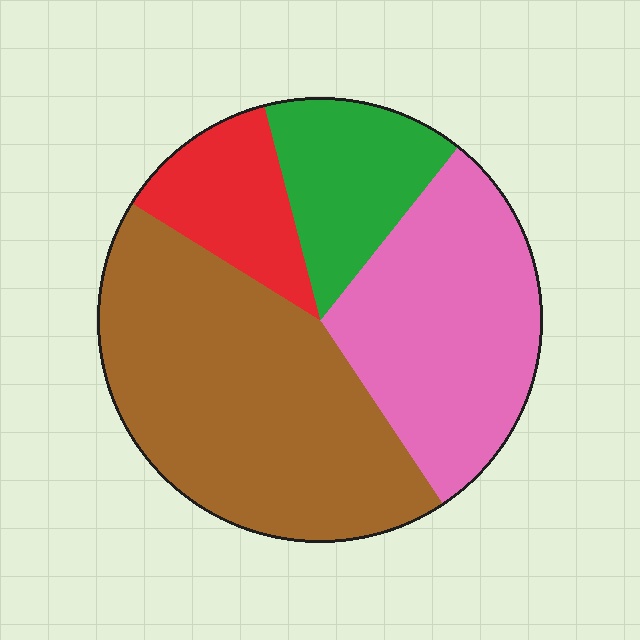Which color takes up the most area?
Brown, at roughly 45%.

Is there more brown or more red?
Brown.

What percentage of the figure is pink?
Pink takes up between a sixth and a third of the figure.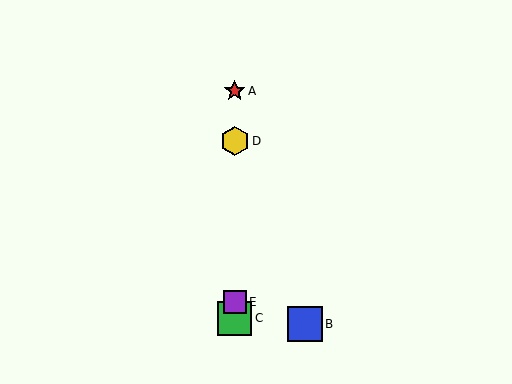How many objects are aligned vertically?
4 objects (A, C, D, E) are aligned vertically.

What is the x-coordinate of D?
Object D is at x≈235.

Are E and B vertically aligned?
No, E is at x≈235 and B is at x≈305.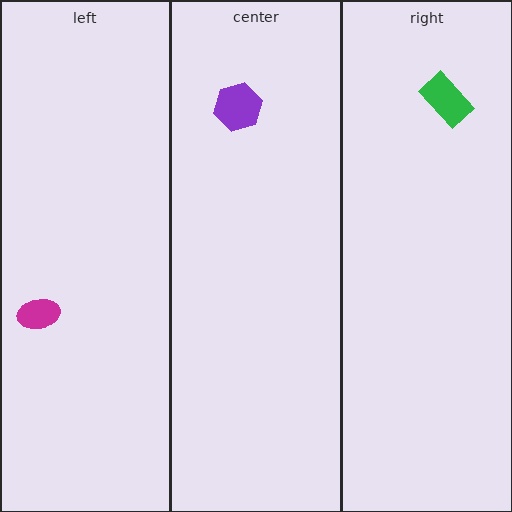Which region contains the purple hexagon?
The center region.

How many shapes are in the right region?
1.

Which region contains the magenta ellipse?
The left region.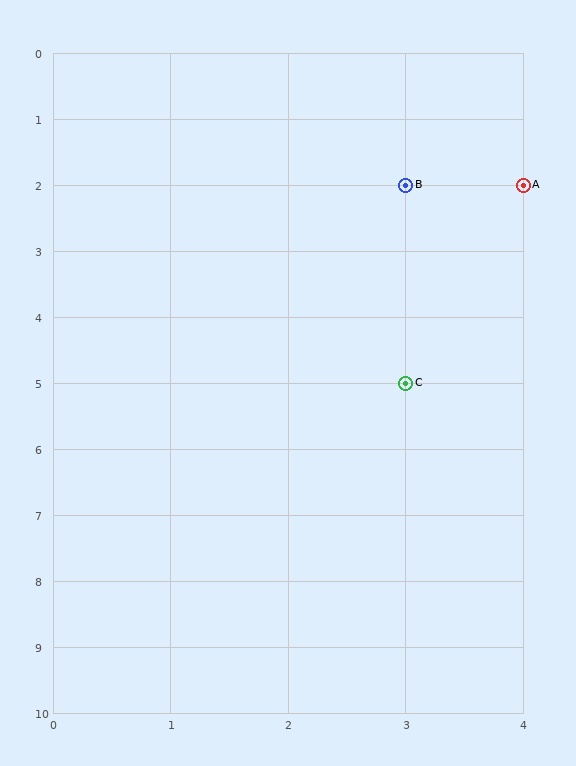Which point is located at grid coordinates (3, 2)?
Point B is at (3, 2).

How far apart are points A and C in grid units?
Points A and C are 1 column and 3 rows apart (about 3.2 grid units diagonally).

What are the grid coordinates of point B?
Point B is at grid coordinates (3, 2).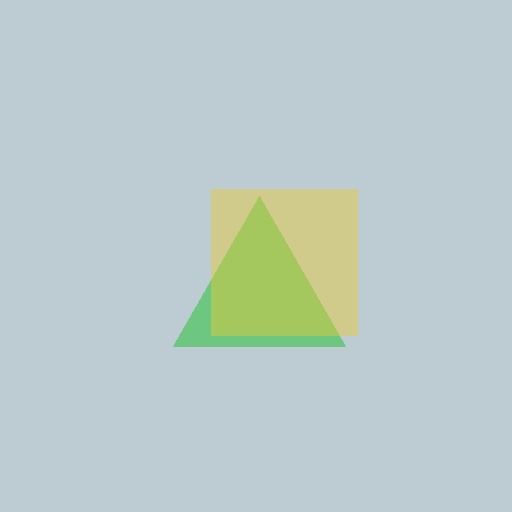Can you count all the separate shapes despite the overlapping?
Yes, there are 2 separate shapes.